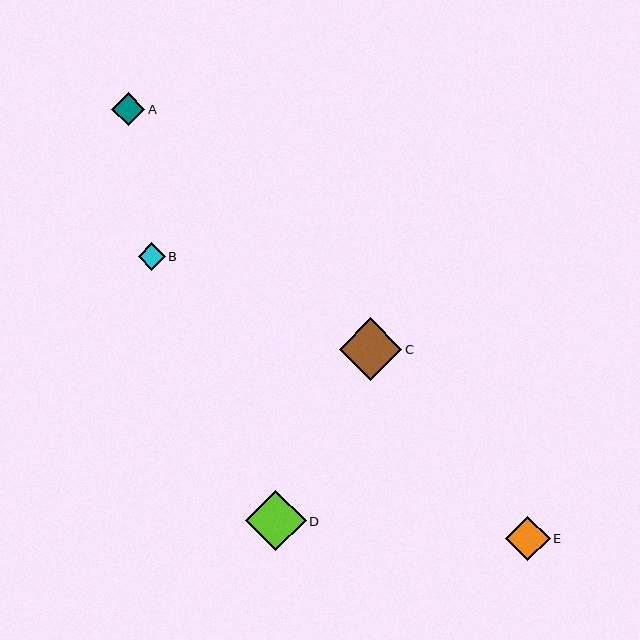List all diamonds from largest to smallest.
From largest to smallest: C, D, E, A, B.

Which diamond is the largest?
Diamond C is the largest with a size of approximately 63 pixels.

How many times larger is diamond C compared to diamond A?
Diamond C is approximately 1.9 times the size of diamond A.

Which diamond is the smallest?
Diamond B is the smallest with a size of approximately 27 pixels.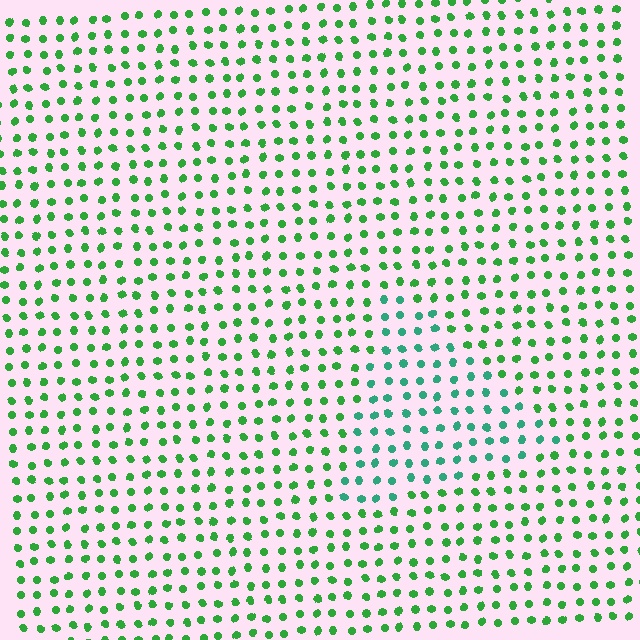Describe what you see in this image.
The image is filled with small green elements in a uniform arrangement. A triangle-shaped region is visible where the elements are tinted to a slightly different hue, forming a subtle color boundary.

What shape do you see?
I see a triangle.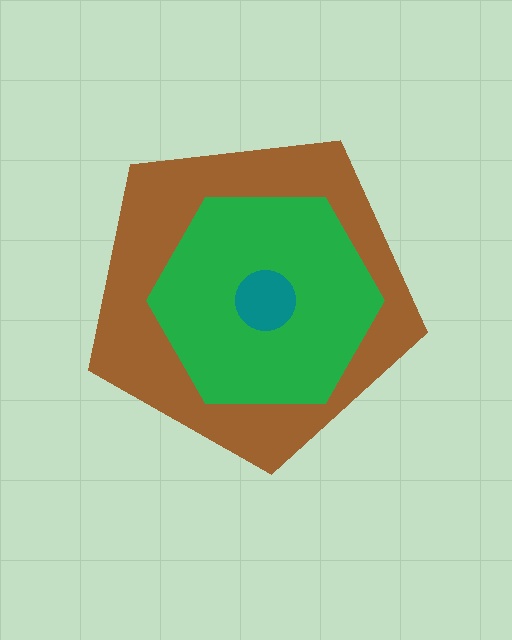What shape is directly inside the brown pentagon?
The green hexagon.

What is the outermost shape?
The brown pentagon.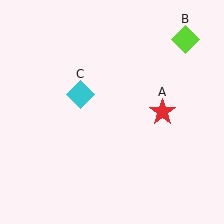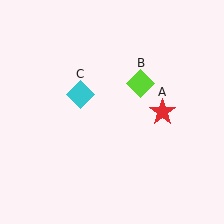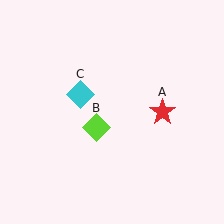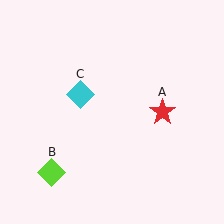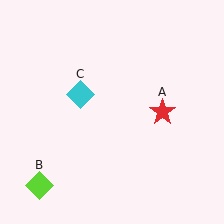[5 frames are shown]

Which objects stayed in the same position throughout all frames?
Red star (object A) and cyan diamond (object C) remained stationary.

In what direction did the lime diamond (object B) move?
The lime diamond (object B) moved down and to the left.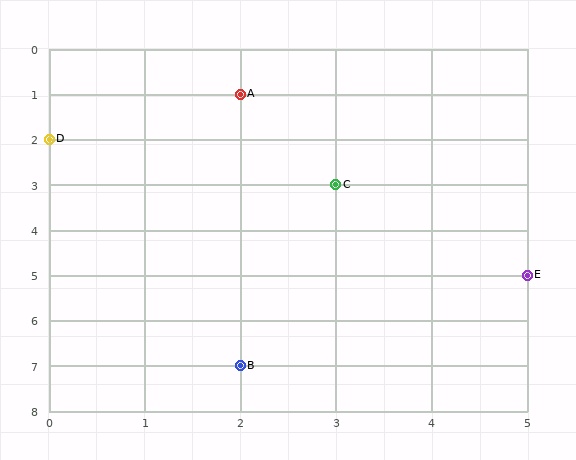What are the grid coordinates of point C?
Point C is at grid coordinates (3, 3).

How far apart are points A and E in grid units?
Points A and E are 3 columns and 4 rows apart (about 5.0 grid units diagonally).